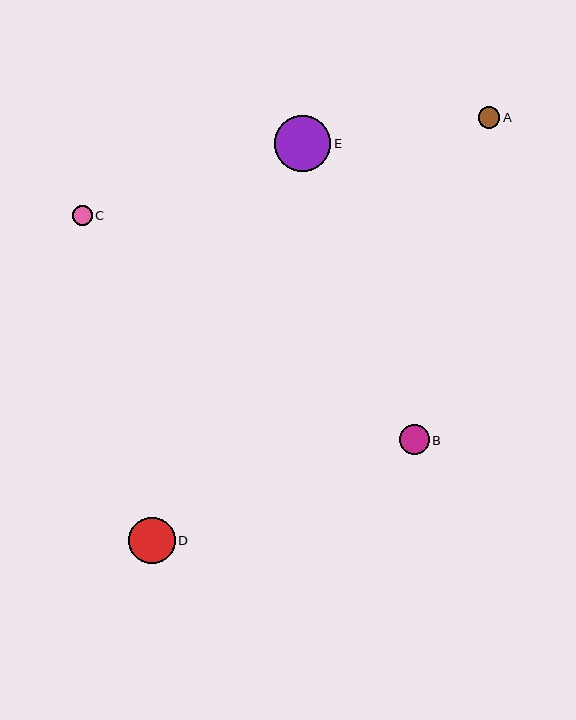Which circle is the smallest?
Circle C is the smallest with a size of approximately 20 pixels.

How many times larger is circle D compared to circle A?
Circle D is approximately 2.1 times the size of circle A.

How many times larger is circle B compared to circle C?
Circle B is approximately 1.5 times the size of circle C.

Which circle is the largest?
Circle E is the largest with a size of approximately 56 pixels.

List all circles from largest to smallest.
From largest to smallest: E, D, B, A, C.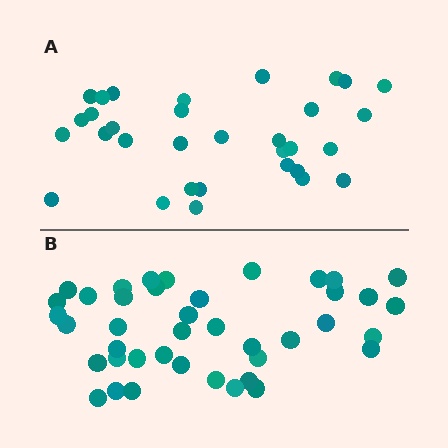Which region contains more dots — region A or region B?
Region B (the bottom region) has more dots.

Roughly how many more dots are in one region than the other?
Region B has roughly 8 or so more dots than region A.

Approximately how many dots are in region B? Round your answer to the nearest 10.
About 40 dots. (The exact count is 41, which rounds to 40.)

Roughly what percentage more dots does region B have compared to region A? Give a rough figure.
About 30% more.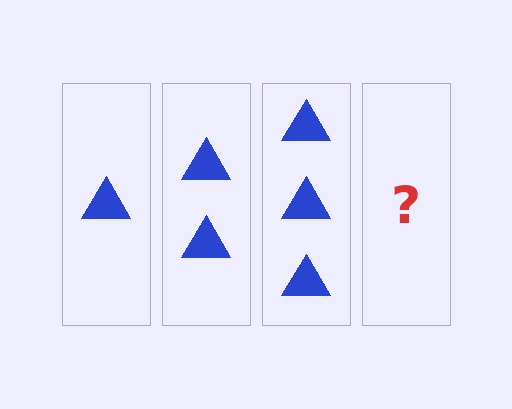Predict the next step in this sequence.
The next step is 4 triangles.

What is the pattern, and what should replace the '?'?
The pattern is that each step adds one more triangle. The '?' should be 4 triangles.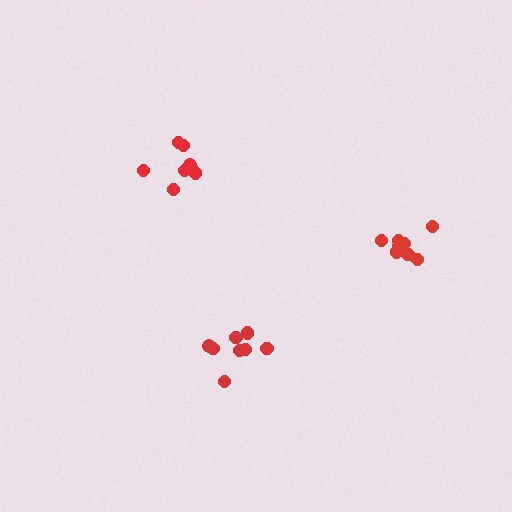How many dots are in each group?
Group 1: 8 dots, Group 2: 8 dots, Group 3: 7 dots (23 total).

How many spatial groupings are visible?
There are 3 spatial groupings.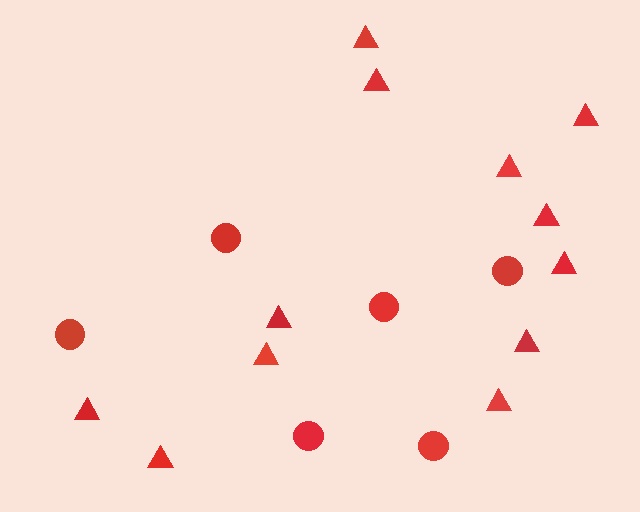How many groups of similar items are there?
There are 2 groups: one group of triangles (12) and one group of circles (6).